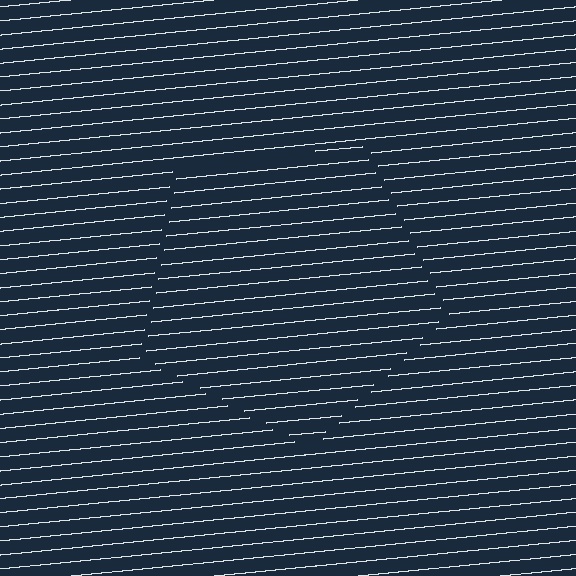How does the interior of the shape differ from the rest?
The interior of the shape contains the same grating, shifted by half a period — the contour is defined by the phase discontinuity where line-ends from the inner and outer gratings abut.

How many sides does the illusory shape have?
5 sides — the line-ends trace a pentagon.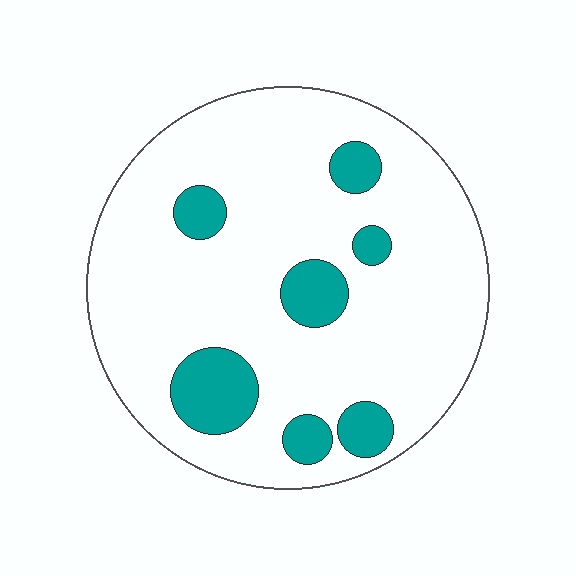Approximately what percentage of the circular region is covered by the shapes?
Approximately 15%.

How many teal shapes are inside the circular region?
7.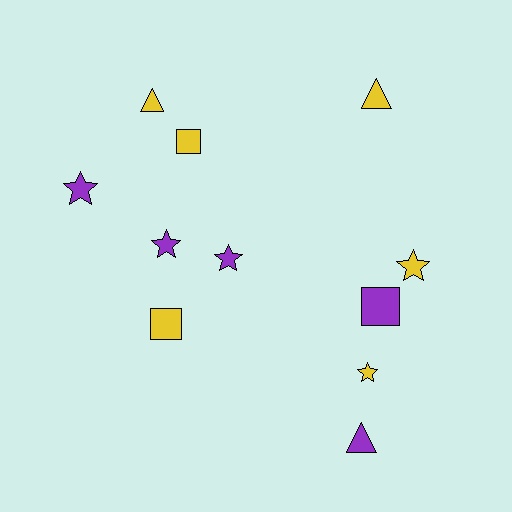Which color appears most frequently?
Yellow, with 6 objects.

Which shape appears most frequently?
Star, with 5 objects.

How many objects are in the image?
There are 11 objects.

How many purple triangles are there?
There is 1 purple triangle.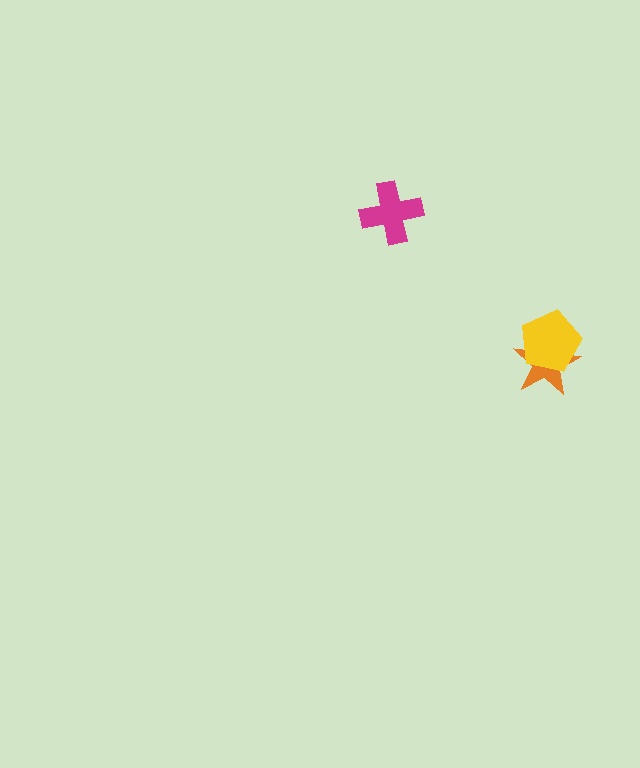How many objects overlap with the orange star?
1 object overlaps with the orange star.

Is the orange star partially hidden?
Yes, it is partially covered by another shape.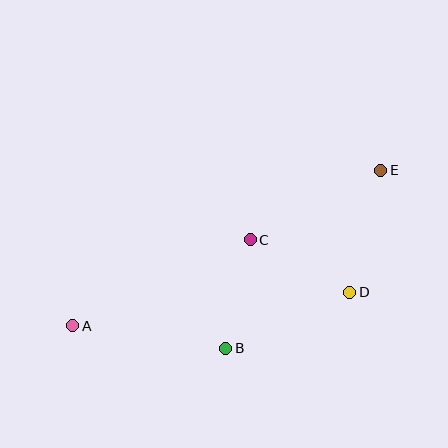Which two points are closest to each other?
Points B and C are closest to each other.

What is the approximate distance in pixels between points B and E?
The distance between B and E is approximately 236 pixels.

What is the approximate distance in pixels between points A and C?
The distance between A and C is approximately 197 pixels.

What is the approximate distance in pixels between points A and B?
The distance between A and B is approximately 155 pixels.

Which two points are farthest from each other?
Points A and E are farthest from each other.